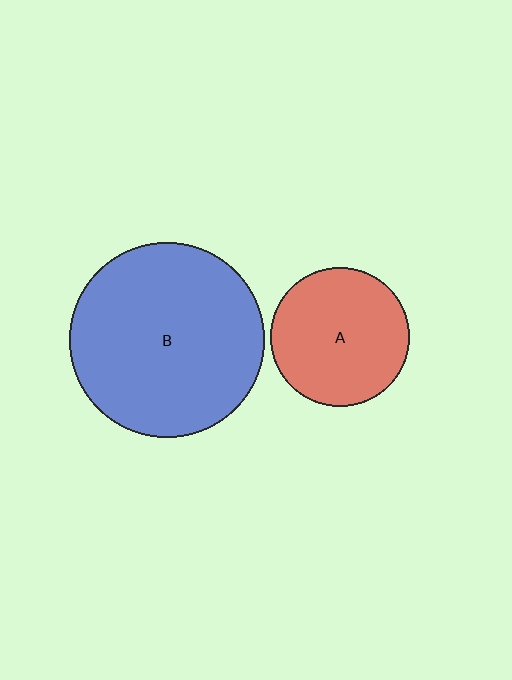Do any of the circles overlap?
No, none of the circles overlap.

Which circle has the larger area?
Circle B (blue).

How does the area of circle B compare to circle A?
Approximately 1.9 times.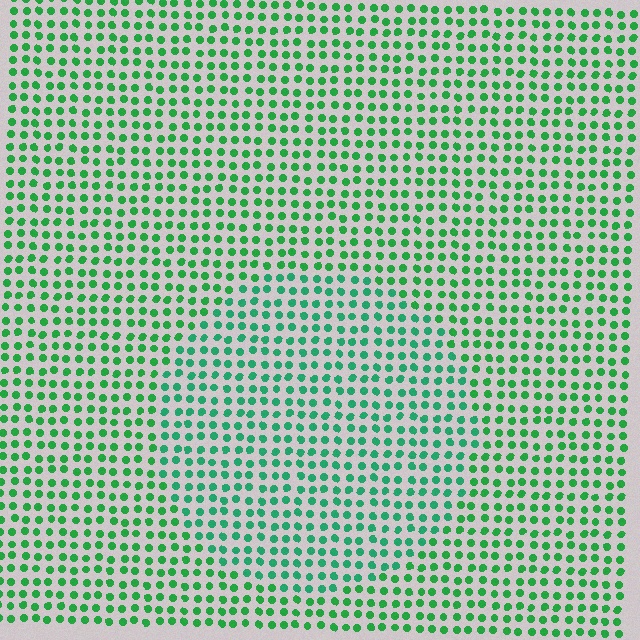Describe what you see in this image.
The image is filled with small green elements in a uniform arrangement. A circle-shaped region is visible where the elements are tinted to a slightly different hue, forming a subtle color boundary.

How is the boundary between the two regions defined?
The boundary is defined purely by a slight shift in hue (about 20 degrees). Spacing, size, and orientation are identical on both sides.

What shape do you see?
I see a circle.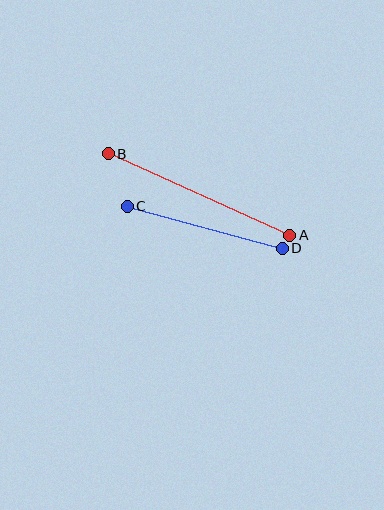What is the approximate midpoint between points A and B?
The midpoint is at approximately (199, 195) pixels.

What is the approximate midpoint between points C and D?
The midpoint is at approximately (205, 227) pixels.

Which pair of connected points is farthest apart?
Points A and B are farthest apart.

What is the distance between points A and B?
The distance is approximately 199 pixels.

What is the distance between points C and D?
The distance is approximately 160 pixels.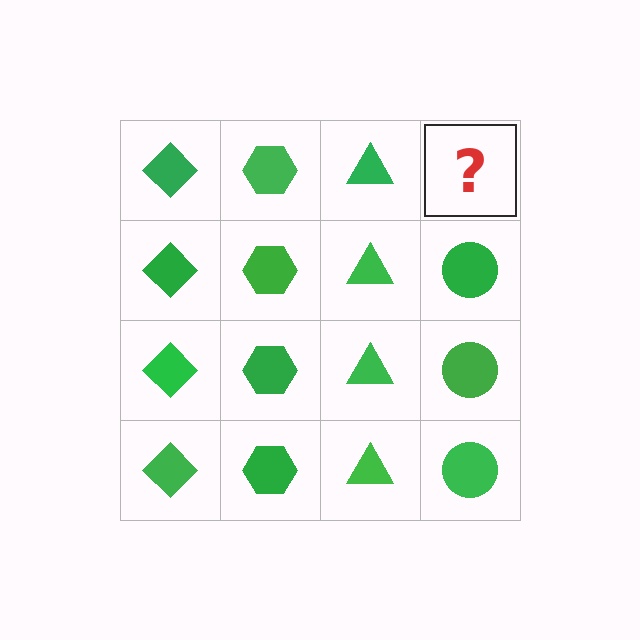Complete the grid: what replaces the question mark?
The question mark should be replaced with a green circle.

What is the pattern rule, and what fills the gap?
The rule is that each column has a consistent shape. The gap should be filled with a green circle.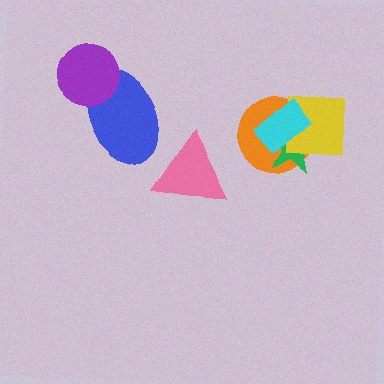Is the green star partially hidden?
Yes, it is partially covered by another shape.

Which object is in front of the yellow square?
The cyan rectangle is in front of the yellow square.